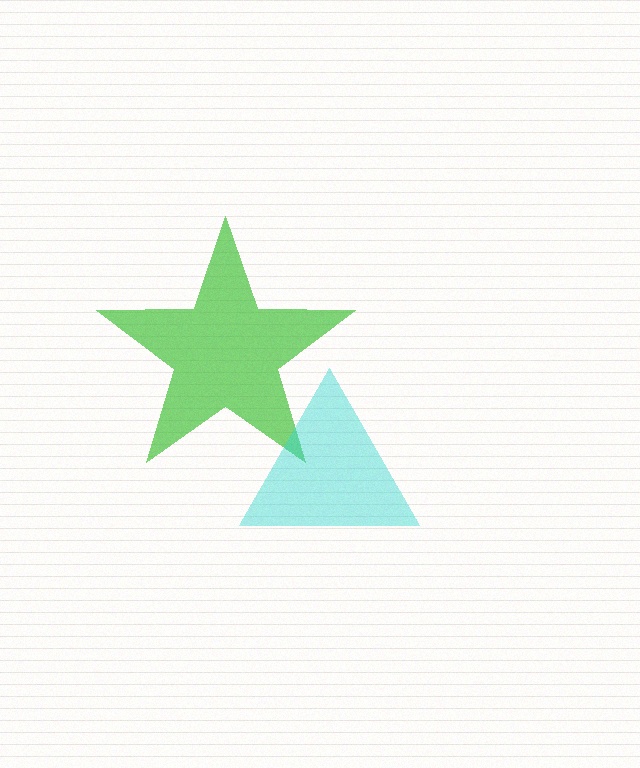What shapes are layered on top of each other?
The layered shapes are: a green star, a cyan triangle.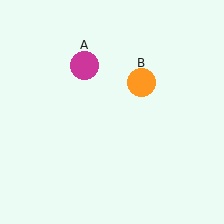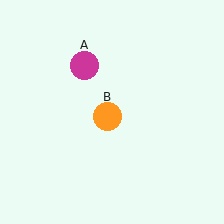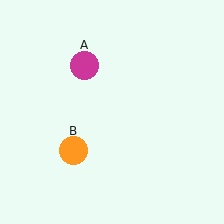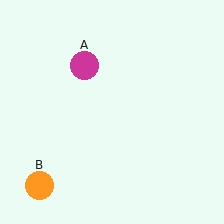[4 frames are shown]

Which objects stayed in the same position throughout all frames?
Magenta circle (object A) remained stationary.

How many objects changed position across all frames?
1 object changed position: orange circle (object B).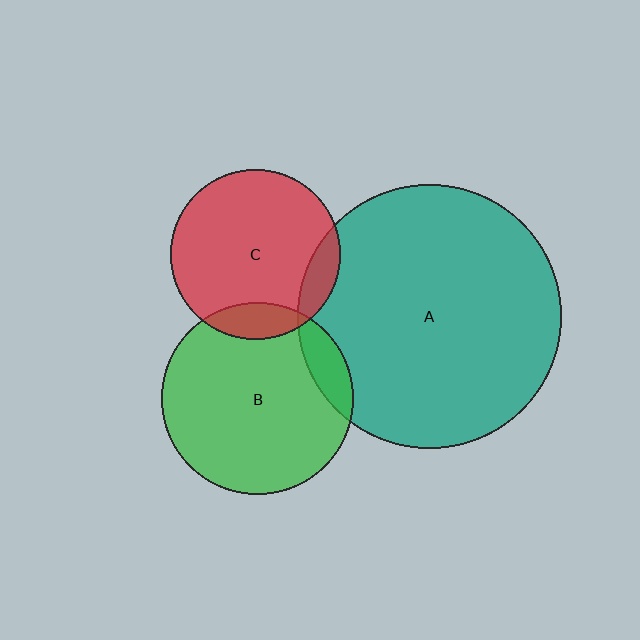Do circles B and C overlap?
Yes.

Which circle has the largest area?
Circle A (teal).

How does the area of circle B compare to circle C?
Approximately 1.3 times.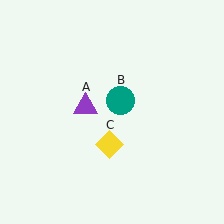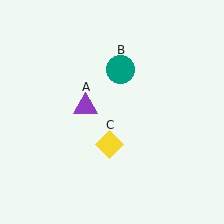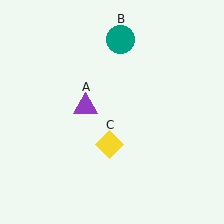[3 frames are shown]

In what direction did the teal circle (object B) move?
The teal circle (object B) moved up.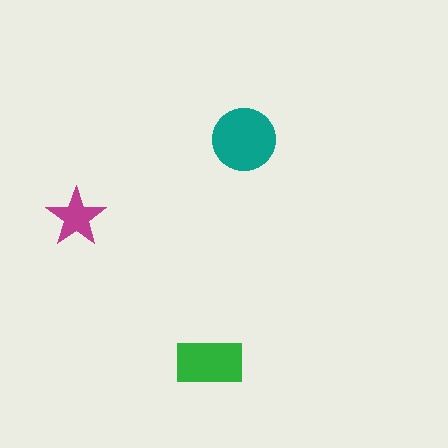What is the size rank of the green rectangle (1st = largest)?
2nd.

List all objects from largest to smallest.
The teal circle, the green rectangle, the magenta star.